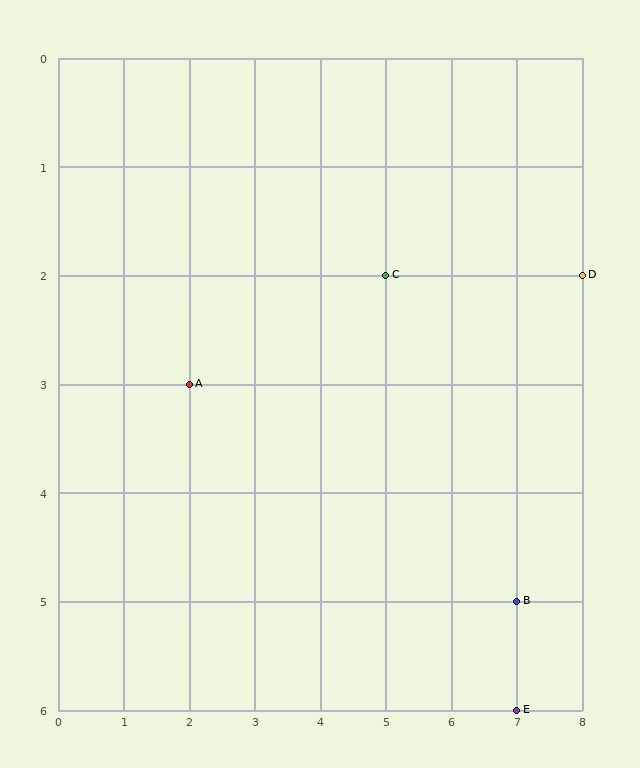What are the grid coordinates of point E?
Point E is at grid coordinates (7, 6).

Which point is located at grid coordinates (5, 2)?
Point C is at (5, 2).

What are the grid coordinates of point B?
Point B is at grid coordinates (7, 5).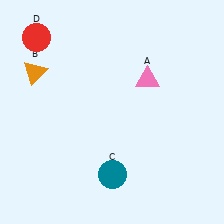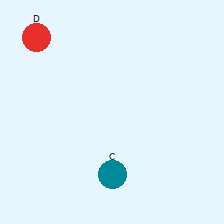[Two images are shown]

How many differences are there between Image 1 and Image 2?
There are 2 differences between the two images.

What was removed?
The pink triangle (A), the orange triangle (B) were removed in Image 2.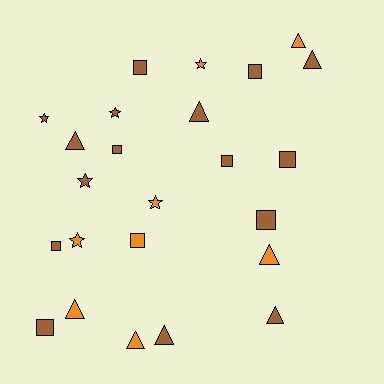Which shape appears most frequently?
Triangle, with 9 objects.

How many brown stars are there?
There are 3 brown stars.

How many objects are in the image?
There are 24 objects.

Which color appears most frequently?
Brown, with 16 objects.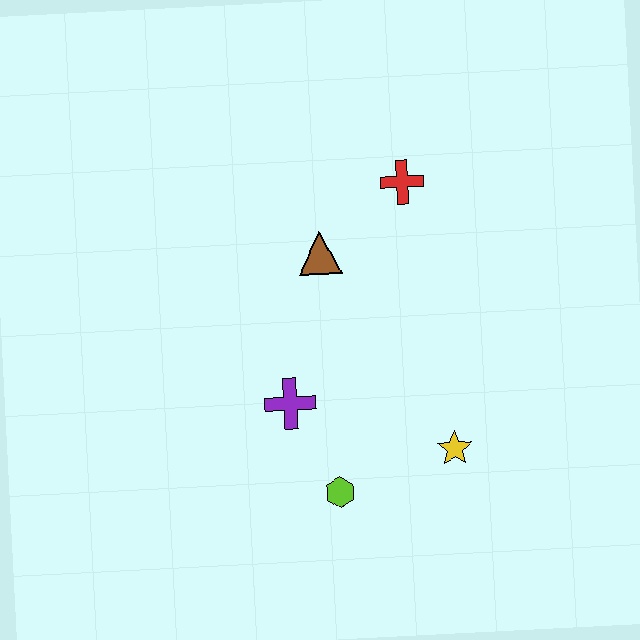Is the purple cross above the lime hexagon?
Yes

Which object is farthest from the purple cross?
The red cross is farthest from the purple cross.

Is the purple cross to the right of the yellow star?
No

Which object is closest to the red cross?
The brown triangle is closest to the red cross.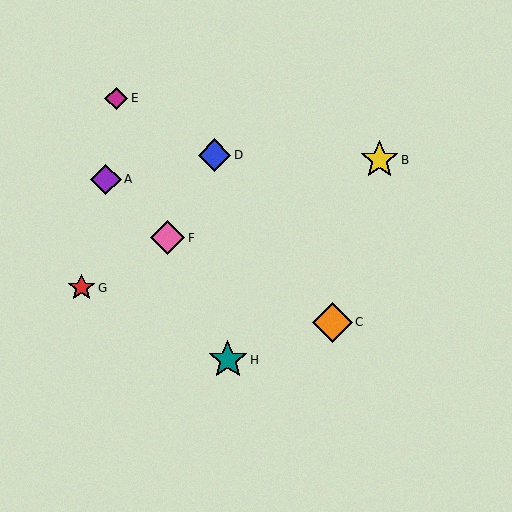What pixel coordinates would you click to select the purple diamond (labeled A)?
Click at (106, 180) to select the purple diamond A.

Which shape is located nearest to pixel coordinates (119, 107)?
The magenta diamond (labeled E) at (116, 98) is nearest to that location.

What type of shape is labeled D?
Shape D is a blue diamond.